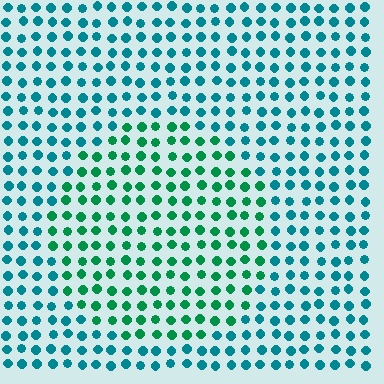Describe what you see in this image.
The image is filled with small teal elements in a uniform arrangement. A circle-shaped region is visible where the elements are tinted to a slightly different hue, forming a subtle color boundary.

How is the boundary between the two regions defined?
The boundary is defined purely by a slight shift in hue (about 35 degrees). Spacing, size, and orientation are identical on both sides.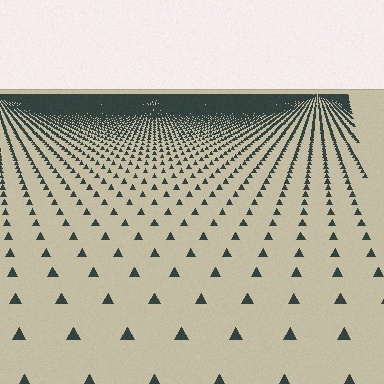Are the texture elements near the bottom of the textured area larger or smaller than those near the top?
Larger. Near the bottom, elements are closer to the viewer and appear at a bigger on-screen size.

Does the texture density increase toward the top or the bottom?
Density increases toward the top.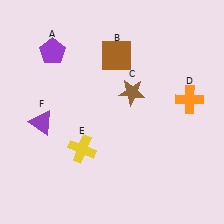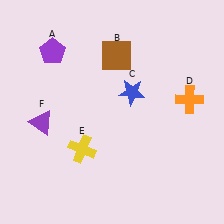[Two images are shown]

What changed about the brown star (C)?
In Image 1, C is brown. In Image 2, it changed to blue.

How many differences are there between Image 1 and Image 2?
There is 1 difference between the two images.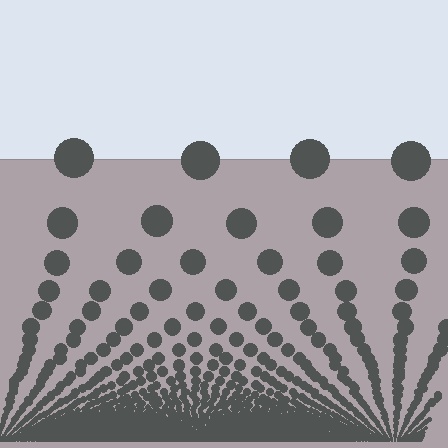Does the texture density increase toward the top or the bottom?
Density increases toward the bottom.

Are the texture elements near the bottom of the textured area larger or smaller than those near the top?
Smaller. The gradient is inverted — elements near the bottom are smaller and denser.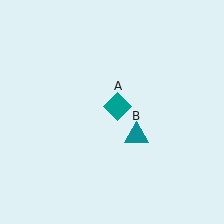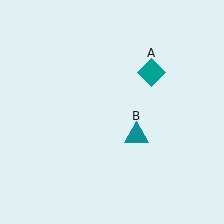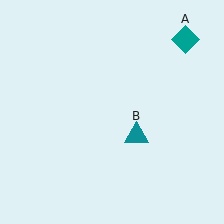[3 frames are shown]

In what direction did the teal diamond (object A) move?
The teal diamond (object A) moved up and to the right.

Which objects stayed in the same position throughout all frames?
Teal triangle (object B) remained stationary.